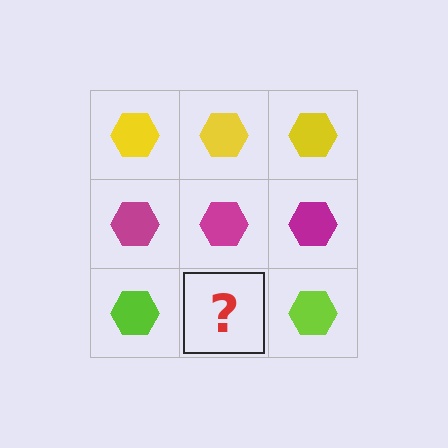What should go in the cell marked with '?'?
The missing cell should contain a lime hexagon.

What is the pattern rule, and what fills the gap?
The rule is that each row has a consistent color. The gap should be filled with a lime hexagon.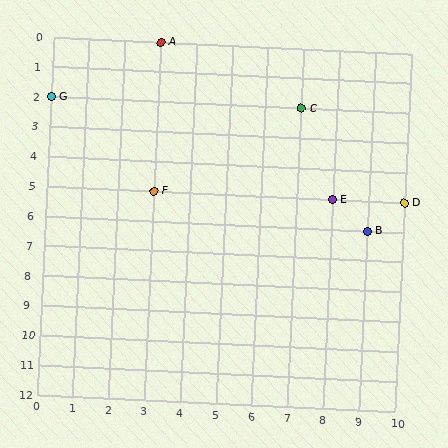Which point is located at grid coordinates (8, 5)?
Point E is at (8, 5).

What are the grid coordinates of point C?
Point C is at grid coordinates (7, 2).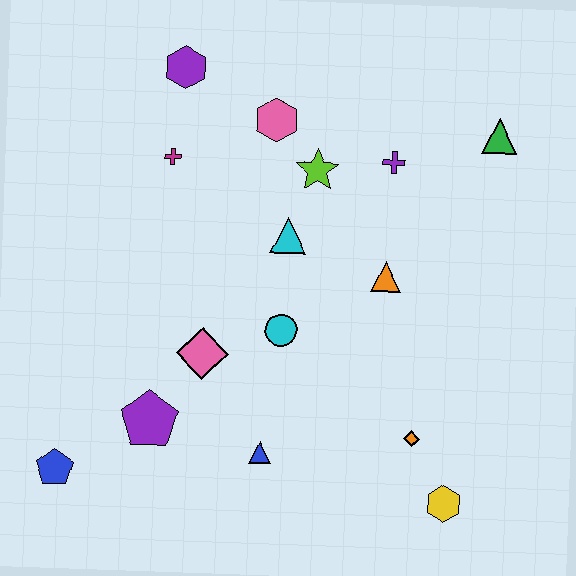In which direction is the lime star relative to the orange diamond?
The lime star is above the orange diamond.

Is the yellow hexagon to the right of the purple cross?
Yes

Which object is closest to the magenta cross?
The purple hexagon is closest to the magenta cross.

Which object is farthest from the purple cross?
The blue pentagon is farthest from the purple cross.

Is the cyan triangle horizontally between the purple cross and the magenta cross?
Yes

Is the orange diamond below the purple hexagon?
Yes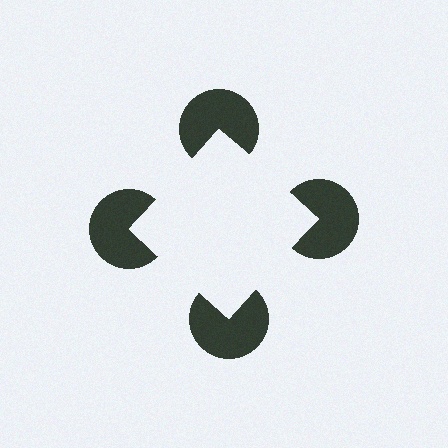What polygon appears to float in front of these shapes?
An illusory square — its edges are inferred from the aligned wedge cuts in the pac-man discs, not physically drawn.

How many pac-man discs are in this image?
There are 4 — one at each vertex of the illusory square.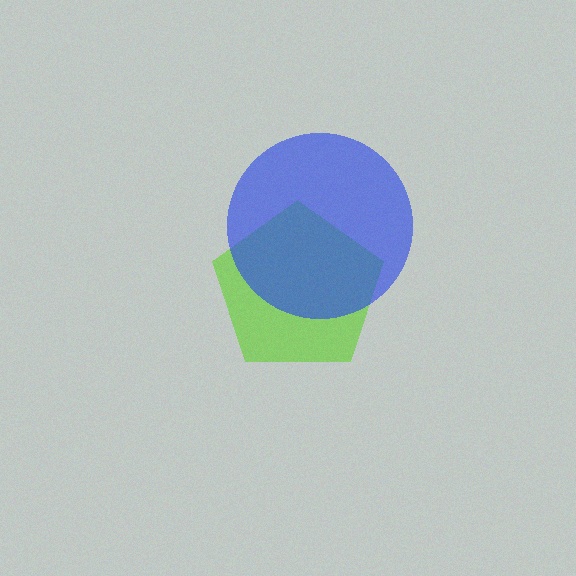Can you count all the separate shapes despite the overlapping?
Yes, there are 2 separate shapes.